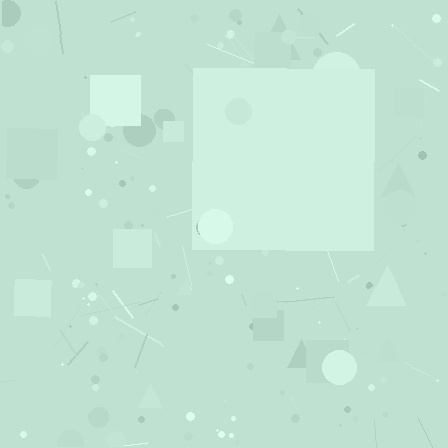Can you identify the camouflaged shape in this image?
The camouflaged shape is a square.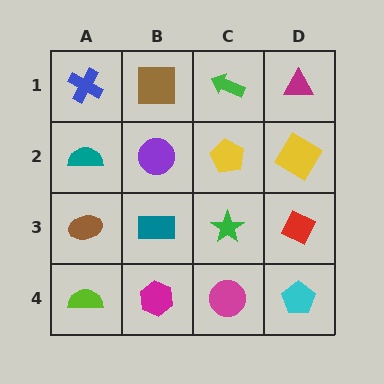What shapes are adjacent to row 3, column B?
A purple circle (row 2, column B), a magenta hexagon (row 4, column B), a brown ellipse (row 3, column A), a green star (row 3, column C).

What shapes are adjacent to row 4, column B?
A teal rectangle (row 3, column B), a lime semicircle (row 4, column A), a magenta circle (row 4, column C).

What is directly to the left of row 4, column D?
A magenta circle.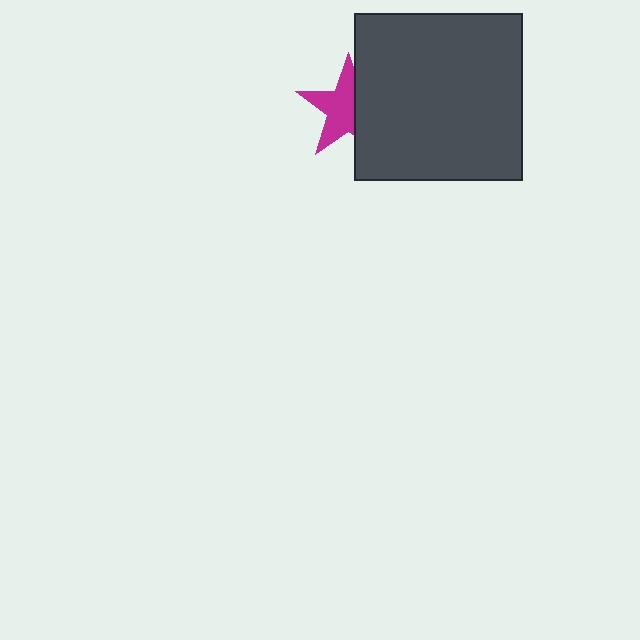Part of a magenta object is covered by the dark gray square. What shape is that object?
It is a star.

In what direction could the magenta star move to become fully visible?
The magenta star could move left. That would shift it out from behind the dark gray square entirely.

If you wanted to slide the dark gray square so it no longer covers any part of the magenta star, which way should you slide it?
Slide it right — that is the most direct way to separate the two shapes.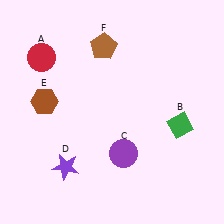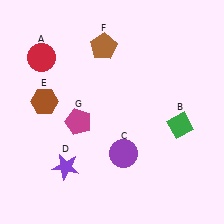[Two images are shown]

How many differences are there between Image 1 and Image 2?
There is 1 difference between the two images.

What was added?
A magenta pentagon (G) was added in Image 2.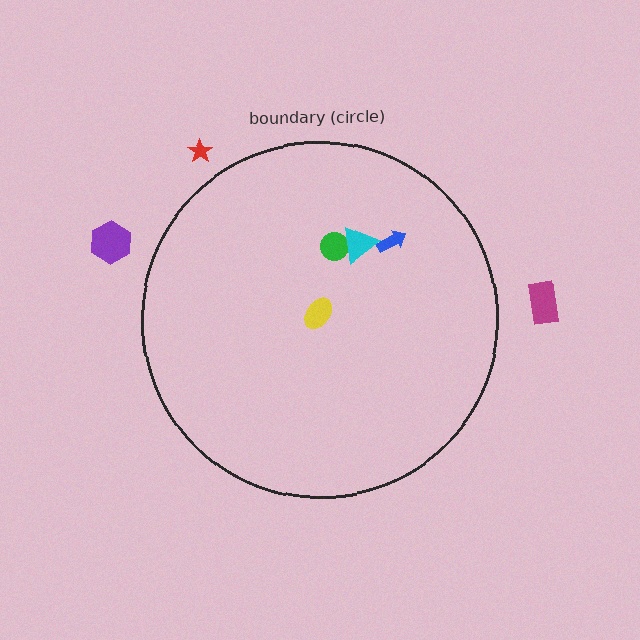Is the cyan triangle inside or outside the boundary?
Inside.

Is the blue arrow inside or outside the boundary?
Inside.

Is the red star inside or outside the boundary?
Outside.